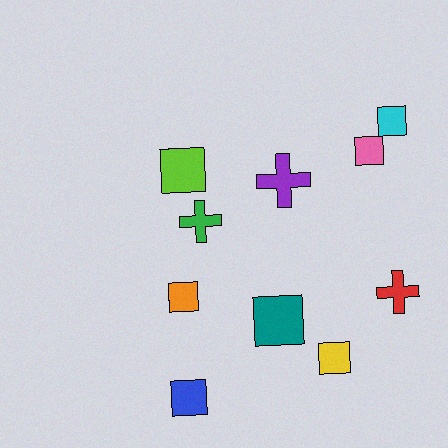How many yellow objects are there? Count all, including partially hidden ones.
There is 1 yellow object.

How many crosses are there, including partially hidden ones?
There are 3 crosses.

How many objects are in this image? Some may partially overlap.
There are 10 objects.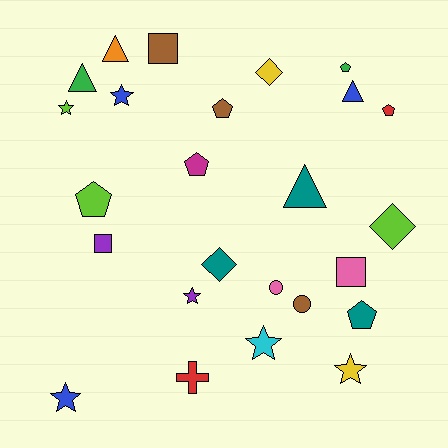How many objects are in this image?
There are 25 objects.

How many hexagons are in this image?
There are no hexagons.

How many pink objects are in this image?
There are 2 pink objects.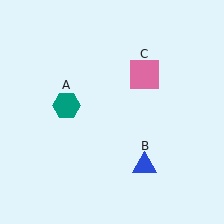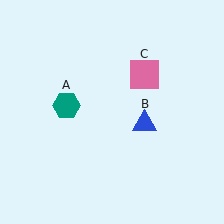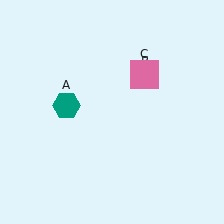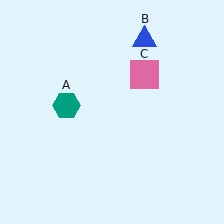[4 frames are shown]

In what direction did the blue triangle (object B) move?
The blue triangle (object B) moved up.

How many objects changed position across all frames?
1 object changed position: blue triangle (object B).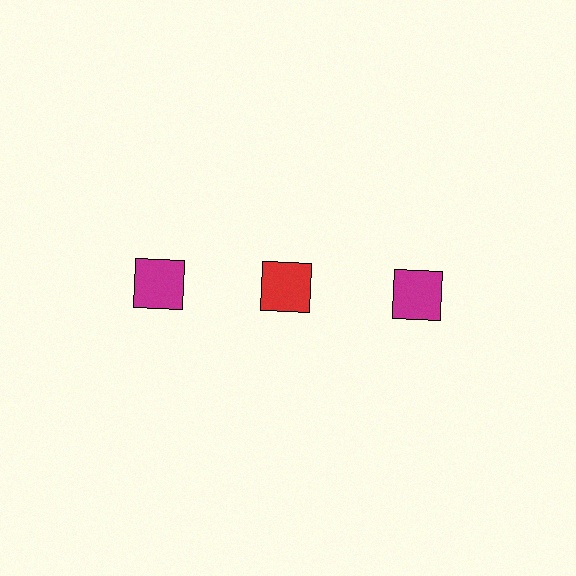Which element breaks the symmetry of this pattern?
The red square in the top row, second from left column breaks the symmetry. All other shapes are magenta squares.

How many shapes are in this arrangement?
There are 3 shapes arranged in a grid pattern.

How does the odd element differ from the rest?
It has a different color: red instead of magenta.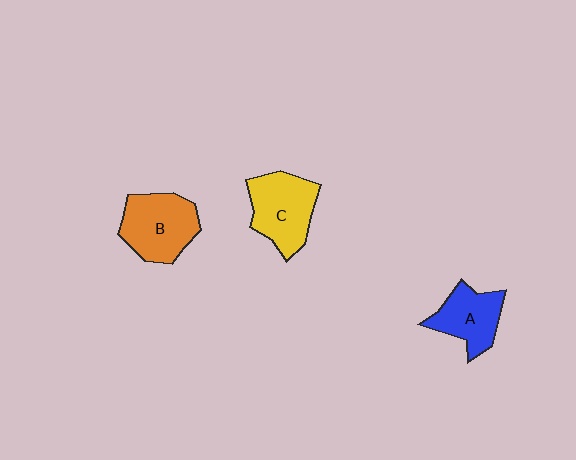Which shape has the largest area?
Shape B (orange).